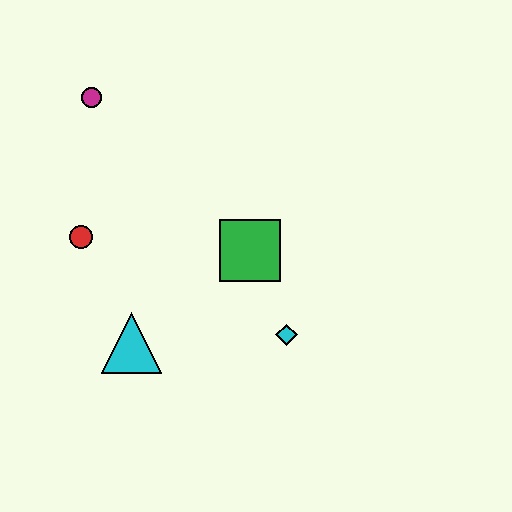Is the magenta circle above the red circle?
Yes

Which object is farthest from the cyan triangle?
The magenta circle is farthest from the cyan triangle.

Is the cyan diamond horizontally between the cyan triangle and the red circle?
No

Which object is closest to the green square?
The cyan diamond is closest to the green square.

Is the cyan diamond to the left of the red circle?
No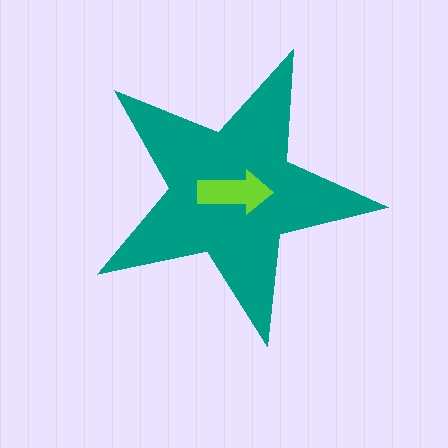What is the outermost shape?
The teal star.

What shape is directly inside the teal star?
The lime arrow.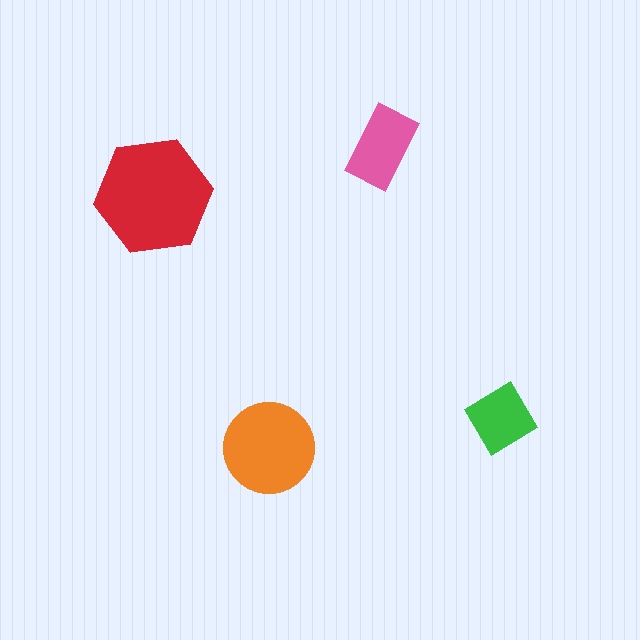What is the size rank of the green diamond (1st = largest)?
4th.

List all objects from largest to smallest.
The red hexagon, the orange circle, the pink rectangle, the green diamond.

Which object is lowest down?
The orange circle is bottommost.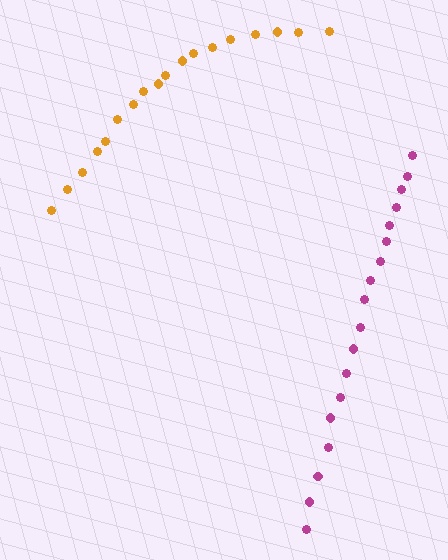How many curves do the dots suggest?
There are 2 distinct paths.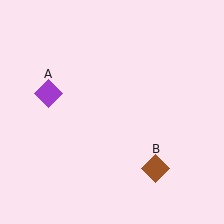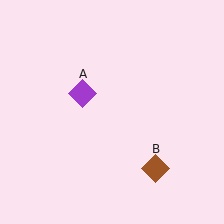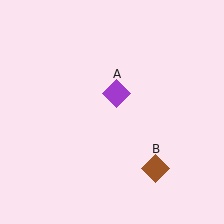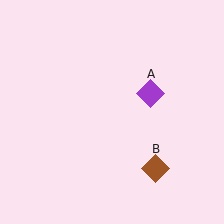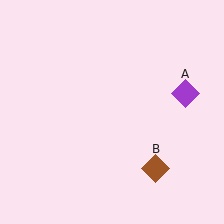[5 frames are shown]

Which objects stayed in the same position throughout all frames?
Brown diamond (object B) remained stationary.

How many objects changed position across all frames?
1 object changed position: purple diamond (object A).